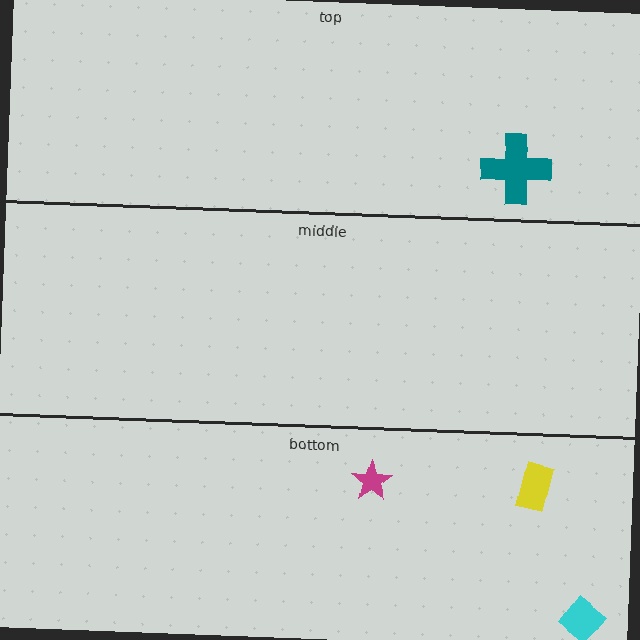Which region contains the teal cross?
The top region.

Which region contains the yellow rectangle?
The bottom region.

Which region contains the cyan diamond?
The bottom region.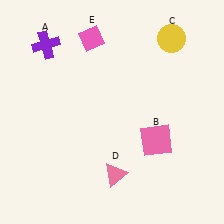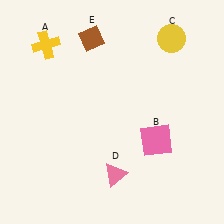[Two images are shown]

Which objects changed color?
A changed from purple to yellow. E changed from pink to brown.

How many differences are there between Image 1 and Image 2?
There are 2 differences between the two images.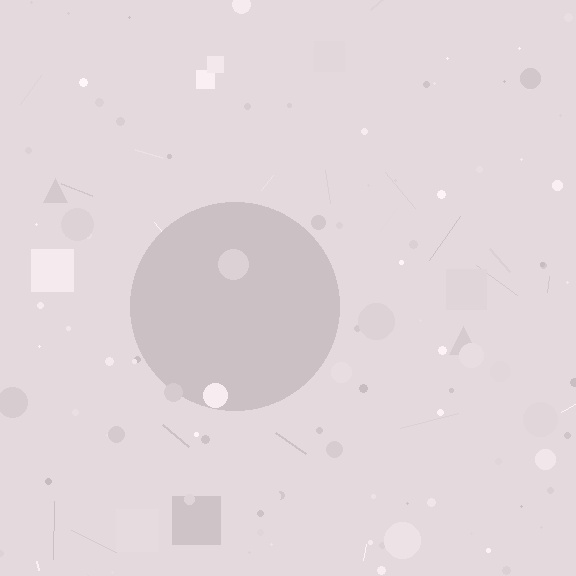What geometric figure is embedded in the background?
A circle is embedded in the background.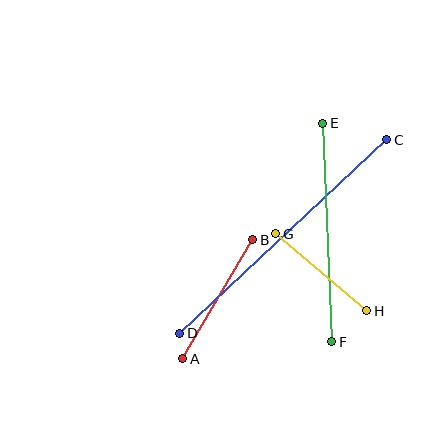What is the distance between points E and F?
The distance is approximately 219 pixels.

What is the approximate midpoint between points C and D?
The midpoint is at approximately (283, 237) pixels.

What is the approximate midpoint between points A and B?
The midpoint is at approximately (218, 299) pixels.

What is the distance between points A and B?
The distance is approximately 138 pixels.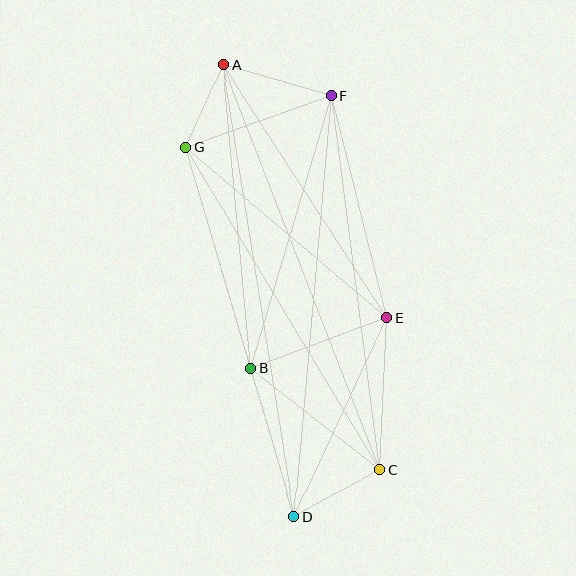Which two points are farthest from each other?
Points A and D are farthest from each other.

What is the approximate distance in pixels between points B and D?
The distance between B and D is approximately 155 pixels.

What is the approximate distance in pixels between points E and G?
The distance between E and G is approximately 264 pixels.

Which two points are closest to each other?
Points A and G are closest to each other.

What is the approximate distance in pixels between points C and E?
The distance between C and E is approximately 152 pixels.